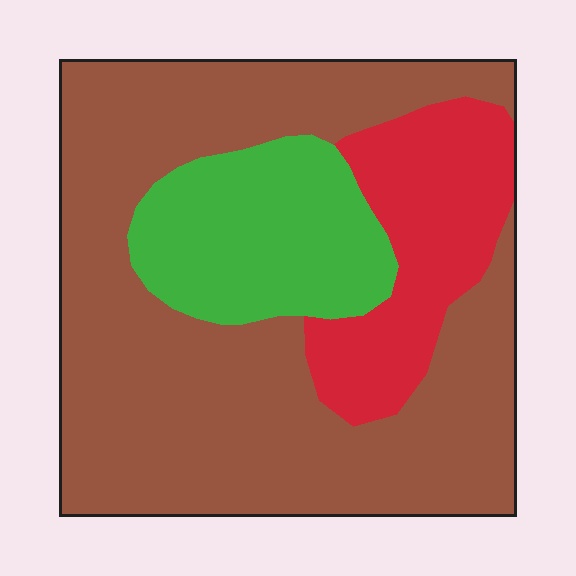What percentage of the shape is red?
Red takes up about one sixth (1/6) of the shape.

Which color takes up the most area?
Brown, at roughly 65%.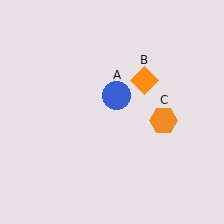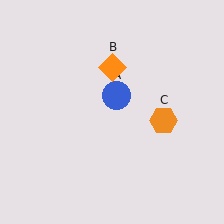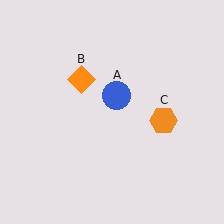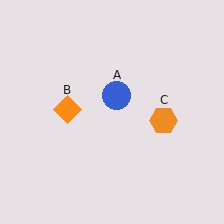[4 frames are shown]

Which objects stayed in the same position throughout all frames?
Blue circle (object A) and orange hexagon (object C) remained stationary.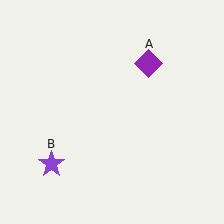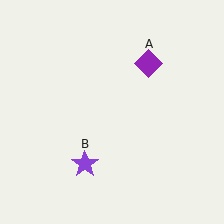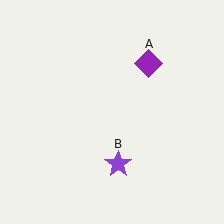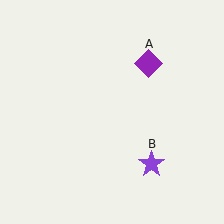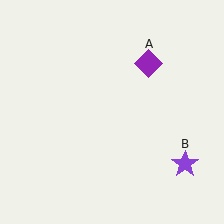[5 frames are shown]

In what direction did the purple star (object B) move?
The purple star (object B) moved right.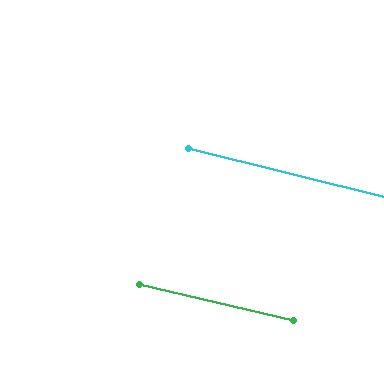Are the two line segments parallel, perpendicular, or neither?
Parallel — their directions differ by only 0.7°.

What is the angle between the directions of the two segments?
Approximately 1 degree.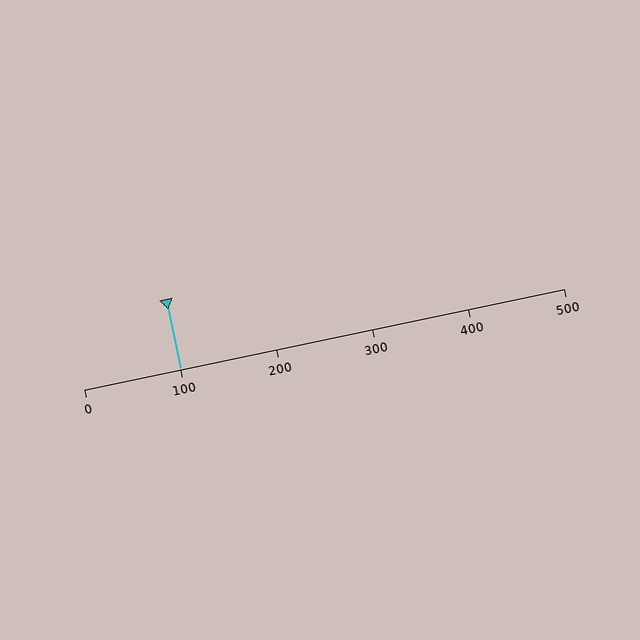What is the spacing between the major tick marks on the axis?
The major ticks are spaced 100 apart.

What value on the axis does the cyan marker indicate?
The marker indicates approximately 100.